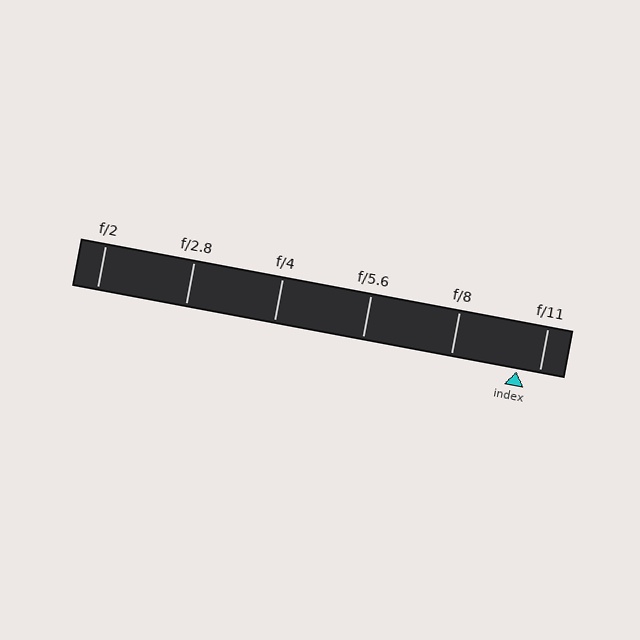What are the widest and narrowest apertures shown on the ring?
The widest aperture shown is f/2 and the narrowest is f/11.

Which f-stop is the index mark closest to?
The index mark is closest to f/11.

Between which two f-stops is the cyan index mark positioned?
The index mark is between f/8 and f/11.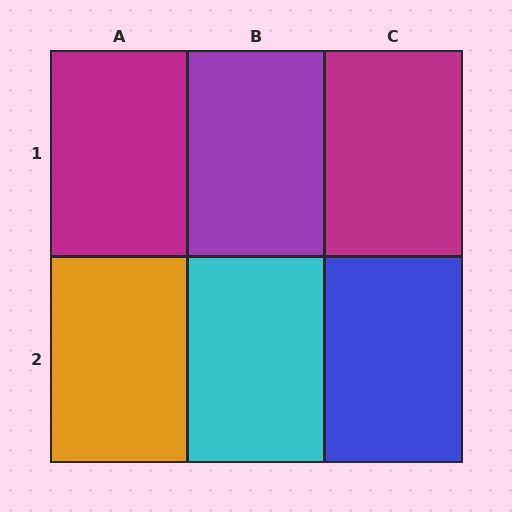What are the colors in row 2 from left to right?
Orange, cyan, blue.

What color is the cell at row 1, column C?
Magenta.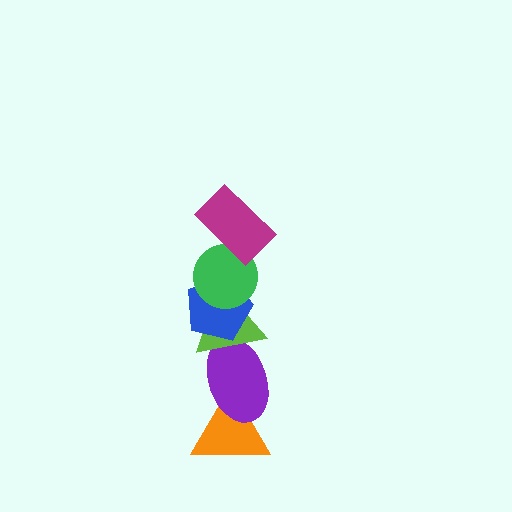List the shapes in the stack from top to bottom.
From top to bottom: the magenta rectangle, the green circle, the blue pentagon, the lime triangle, the purple ellipse, the orange triangle.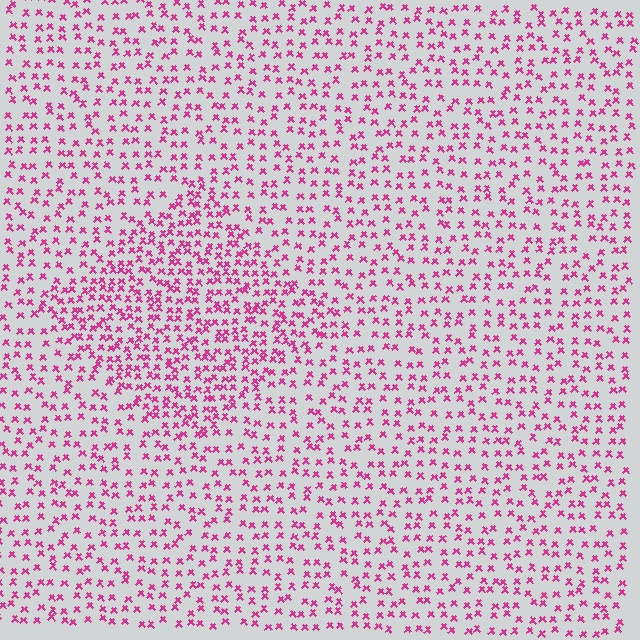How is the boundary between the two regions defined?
The boundary is defined by a change in element density (approximately 1.7x ratio). All elements are the same color, size, and shape.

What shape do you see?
I see a diamond.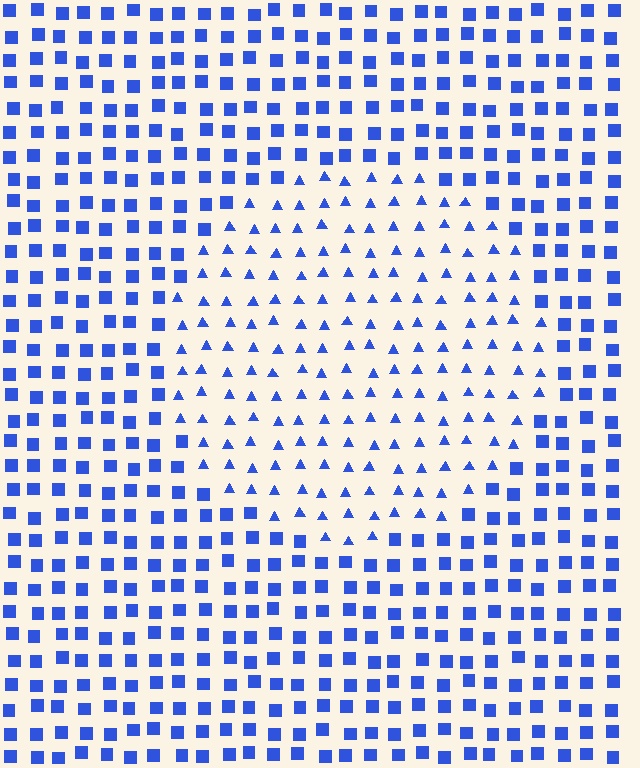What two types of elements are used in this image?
The image uses triangles inside the circle region and squares outside it.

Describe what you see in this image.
The image is filled with small blue elements arranged in a uniform grid. A circle-shaped region contains triangles, while the surrounding area contains squares. The boundary is defined purely by the change in element shape.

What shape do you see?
I see a circle.